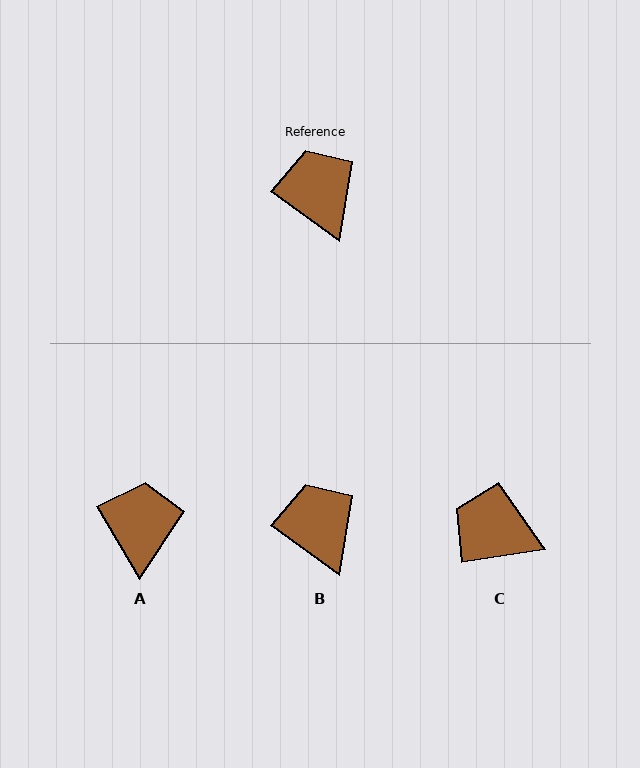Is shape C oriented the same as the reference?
No, it is off by about 45 degrees.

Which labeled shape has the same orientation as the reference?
B.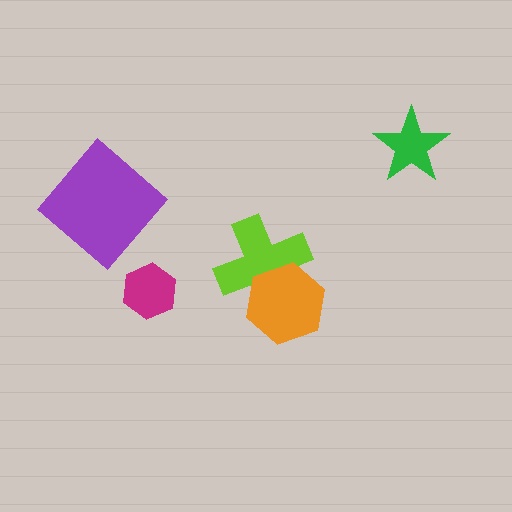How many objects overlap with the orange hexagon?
1 object overlaps with the orange hexagon.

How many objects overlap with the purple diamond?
0 objects overlap with the purple diamond.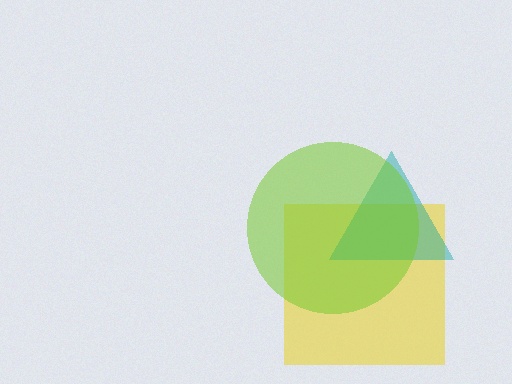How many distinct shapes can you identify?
There are 3 distinct shapes: a yellow square, a teal triangle, a lime circle.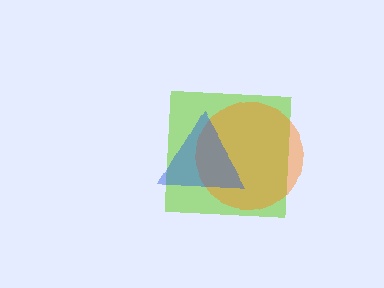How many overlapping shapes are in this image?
There are 3 overlapping shapes in the image.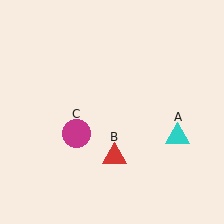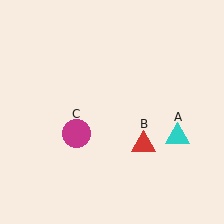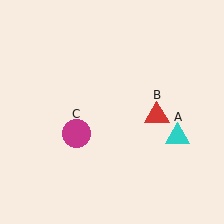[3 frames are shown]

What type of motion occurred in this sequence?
The red triangle (object B) rotated counterclockwise around the center of the scene.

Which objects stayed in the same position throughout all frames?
Cyan triangle (object A) and magenta circle (object C) remained stationary.